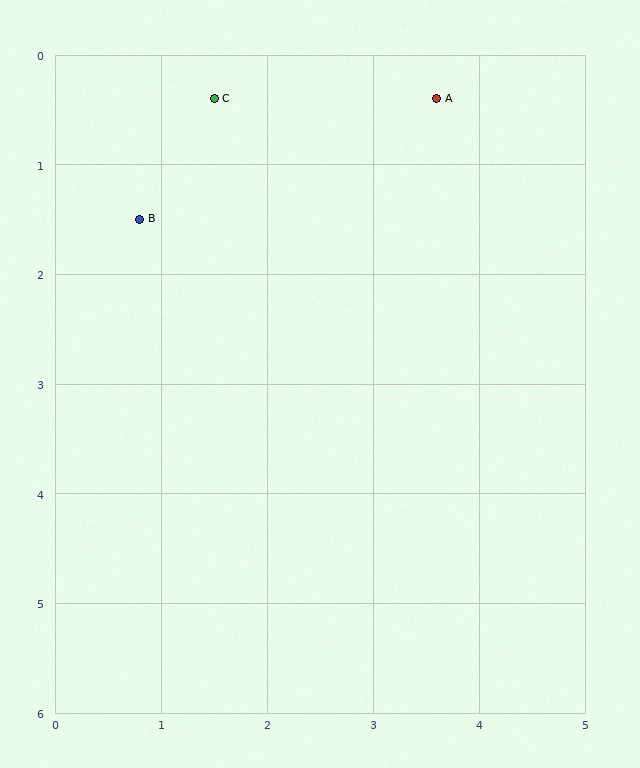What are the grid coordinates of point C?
Point C is at approximately (1.5, 0.4).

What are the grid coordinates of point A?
Point A is at approximately (3.6, 0.4).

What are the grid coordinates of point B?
Point B is at approximately (0.8, 1.5).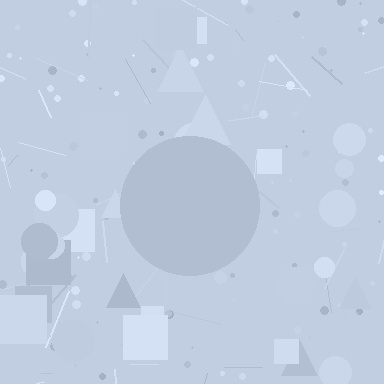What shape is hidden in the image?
A circle is hidden in the image.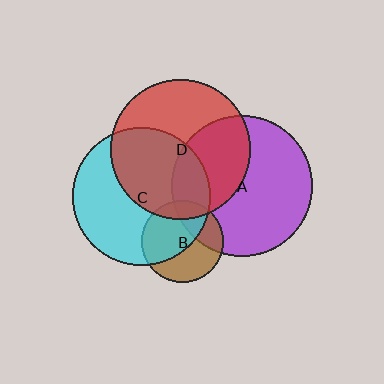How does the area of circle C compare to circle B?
Approximately 2.9 times.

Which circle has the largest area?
Circle A (purple).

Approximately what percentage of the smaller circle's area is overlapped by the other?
Approximately 30%.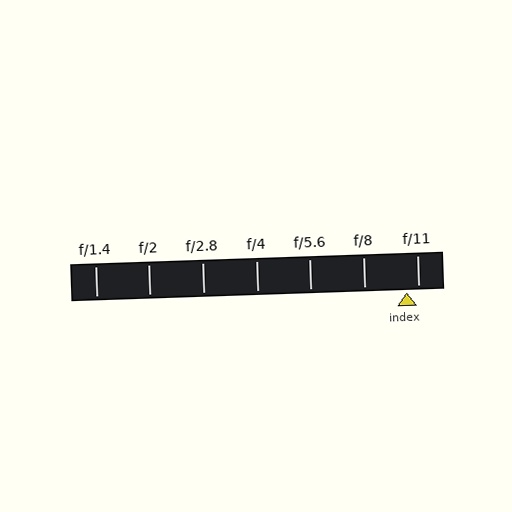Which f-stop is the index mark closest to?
The index mark is closest to f/11.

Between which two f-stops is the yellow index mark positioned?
The index mark is between f/8 and f/11.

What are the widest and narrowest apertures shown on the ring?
The widest aperture shown is f/1.4 and the narrowest is f/11.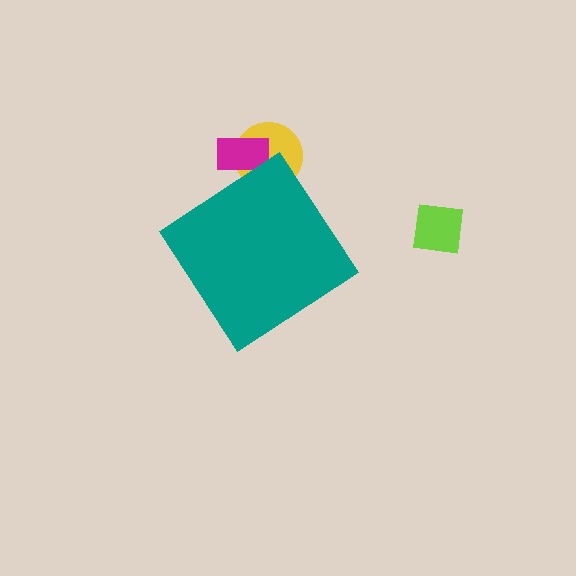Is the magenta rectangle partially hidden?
Yes, the magenta rectangle is partially hidden behind the teal diamond.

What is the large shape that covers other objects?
A teal diamond.